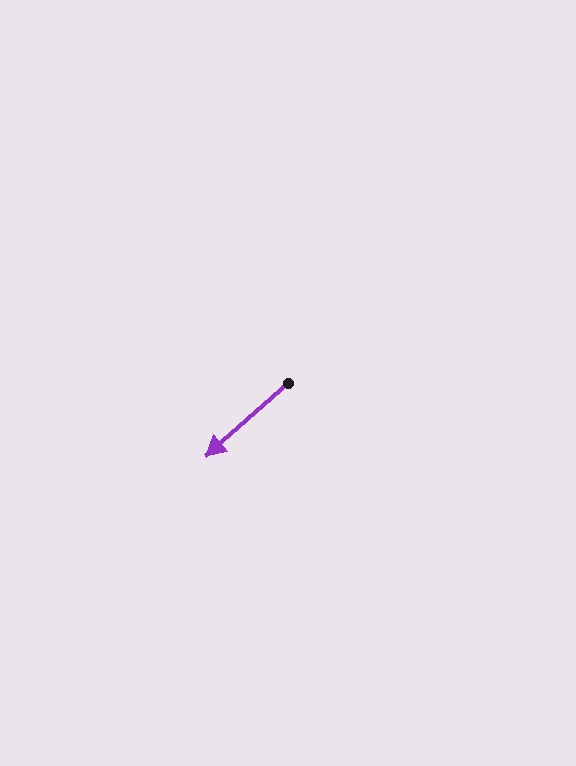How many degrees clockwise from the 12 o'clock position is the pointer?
Approximately 228 degrees.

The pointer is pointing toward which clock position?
Roughly 8 o'clock.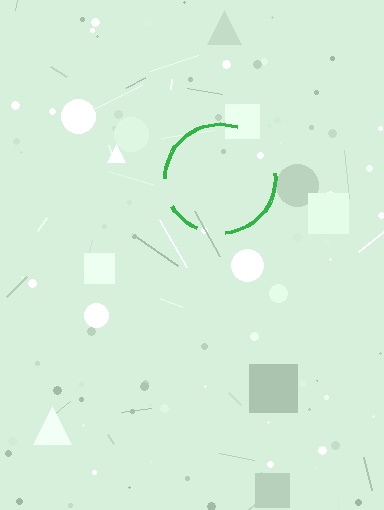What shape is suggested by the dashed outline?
The dashed outline suggests a circle.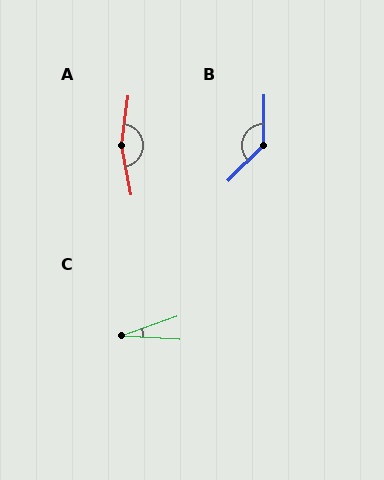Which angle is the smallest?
C, at approximately 23 degrees.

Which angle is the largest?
A, at approximately 162 degrees.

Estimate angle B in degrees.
Approximately 136 degrees.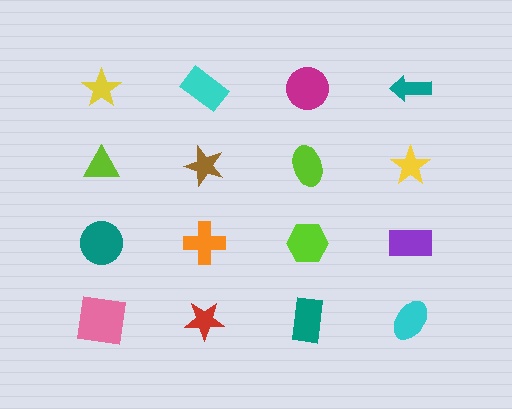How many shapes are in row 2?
4 shapes.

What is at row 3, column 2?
An orange cross.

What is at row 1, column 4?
A teal arrow.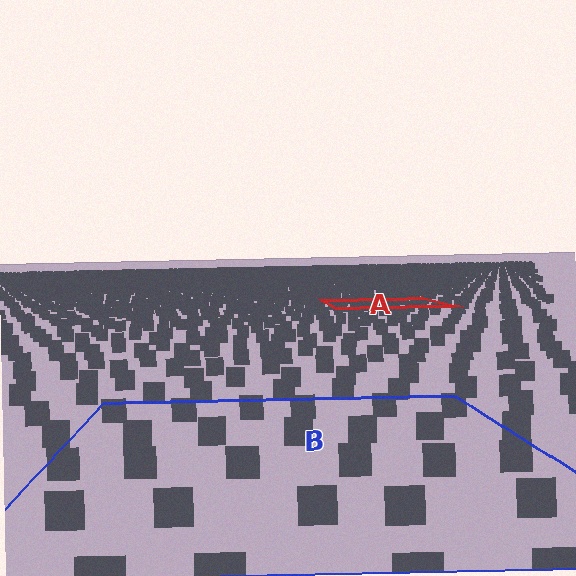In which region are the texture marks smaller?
The texture marks are smaller in region A, because it is farther away.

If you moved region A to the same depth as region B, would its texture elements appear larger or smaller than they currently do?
They would appear larger. At a closer depth, the same texture elements are projected at a bigger on-screen size.